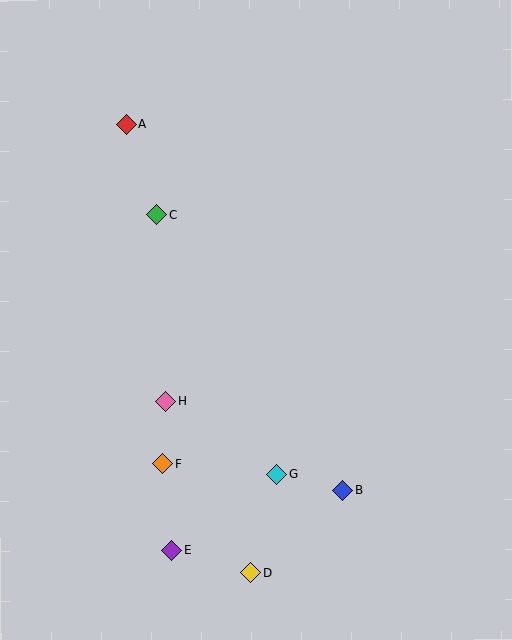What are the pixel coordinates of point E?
Point E is at (171, 550).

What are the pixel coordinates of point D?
Point D is at (250, 573).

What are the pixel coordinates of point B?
Point B is at (343, 490).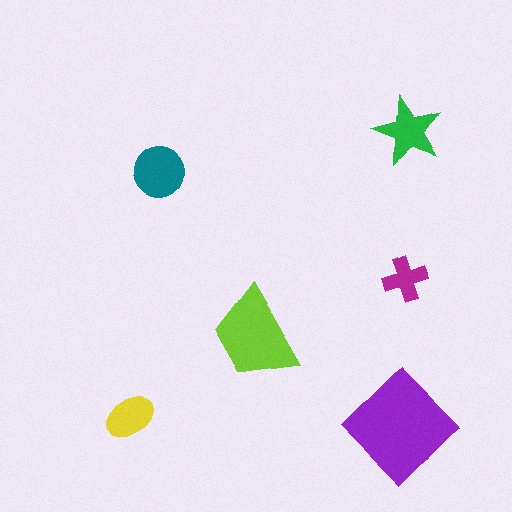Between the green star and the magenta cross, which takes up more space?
The green star.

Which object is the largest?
The purple diamond.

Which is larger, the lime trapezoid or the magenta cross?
The lime trapezoid.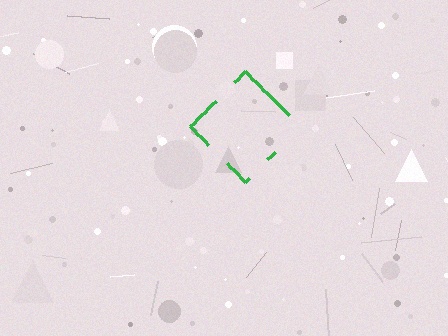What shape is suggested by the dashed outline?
The dashed outline suggests a diamond.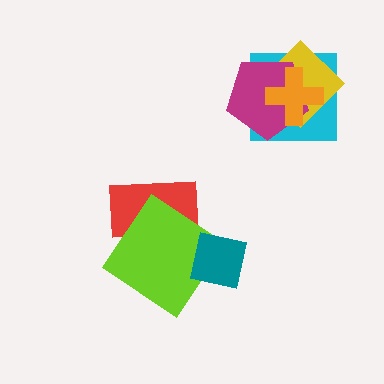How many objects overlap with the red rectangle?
1 object overlaps with the red rectangle.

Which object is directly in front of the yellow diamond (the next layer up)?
The magenta pentagon is directly in front of the yellow diamond.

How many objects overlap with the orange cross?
3 objects overlap with the orange cross.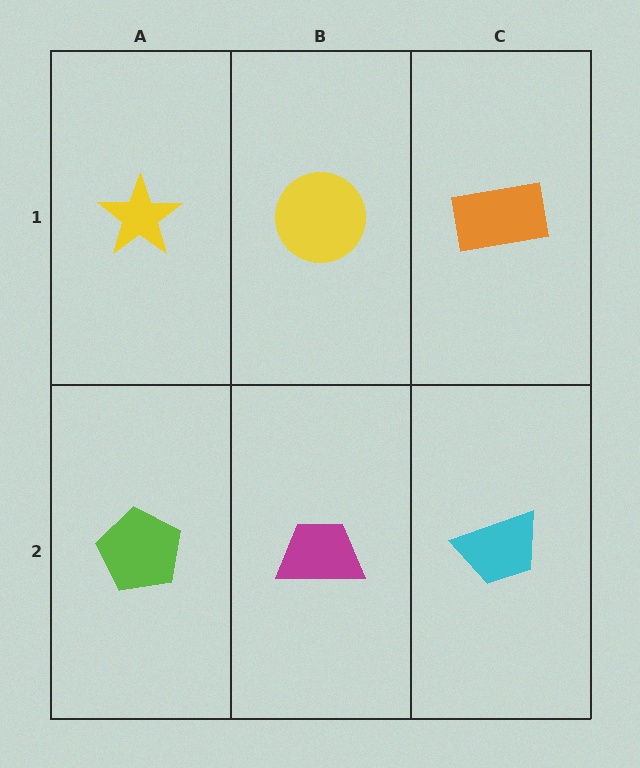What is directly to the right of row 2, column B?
A cyan trapezoid.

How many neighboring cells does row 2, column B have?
3.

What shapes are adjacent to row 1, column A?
A lime pentagon (row 2, column A), a yellow circle (row 1, column B).